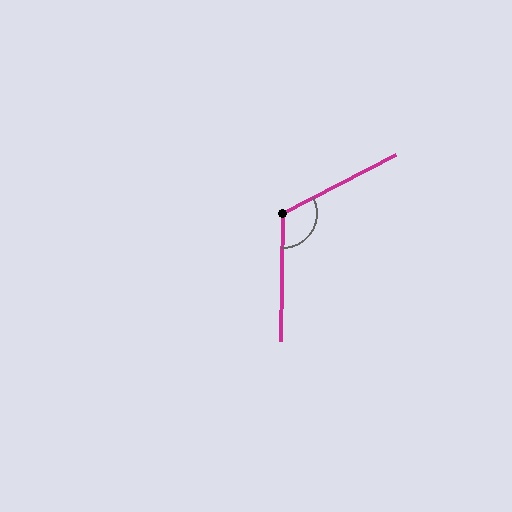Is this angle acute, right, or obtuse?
It is obtuse.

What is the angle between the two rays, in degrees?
Approximately 118 degrees.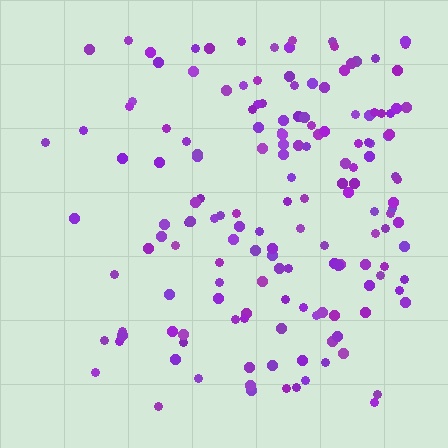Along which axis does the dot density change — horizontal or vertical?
Horizontal.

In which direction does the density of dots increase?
From left to right, with the right side densest.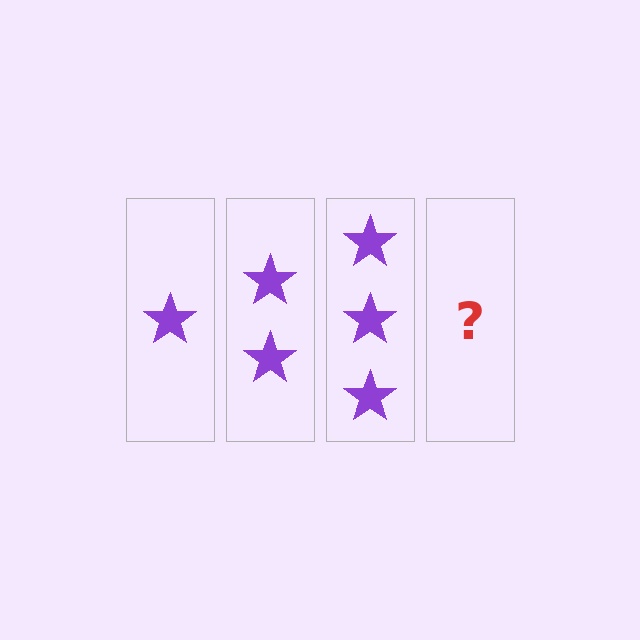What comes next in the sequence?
The next element should be 4 stars.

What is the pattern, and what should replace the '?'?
The pattern is that each step adds one more star. The '?' should be 4 stars.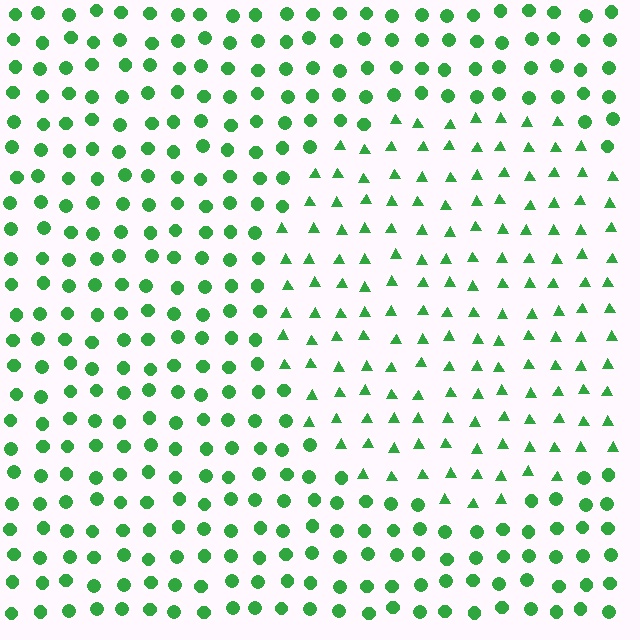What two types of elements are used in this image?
The image uses triangles inside the circle region and circles outside it.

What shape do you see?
I see a circle.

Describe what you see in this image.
The image is filled with small green elements arranged in a uniform grid. A circle-shaped region contains triangles, while the surrounding area contains circles. The boundary is defined purely by the change in element shape.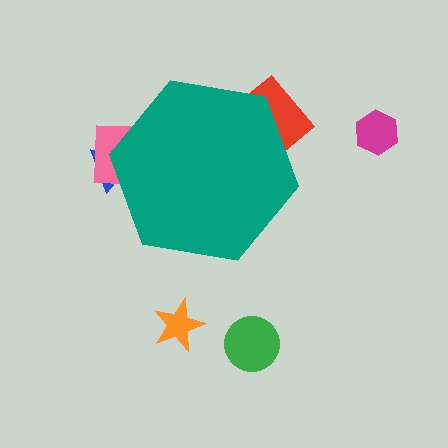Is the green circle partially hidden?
No, the green circle is fully visible.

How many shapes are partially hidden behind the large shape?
3 shapes are partially hidden.